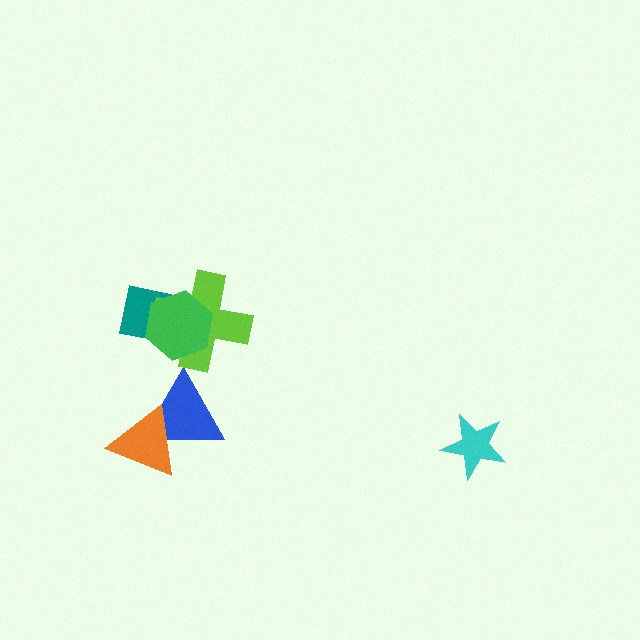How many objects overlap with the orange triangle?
1 object overlaps with the orange triangle.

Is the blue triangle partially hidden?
Yes, it is partially covered by another shape.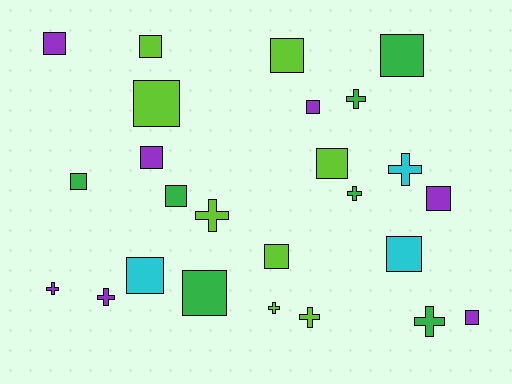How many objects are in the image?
There are 25 objects.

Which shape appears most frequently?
Square, with 16 objects.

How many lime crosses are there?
There are 3 lime crosses.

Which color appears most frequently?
Lime, with 8 objects.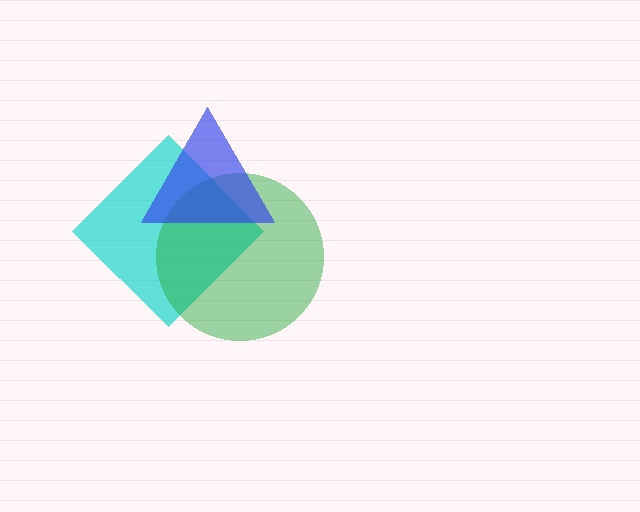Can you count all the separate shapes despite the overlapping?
Yes, there are 3 separate shapes.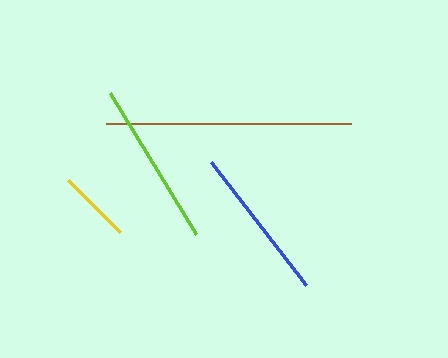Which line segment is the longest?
The brown line is the longest at approximately 245 pixels.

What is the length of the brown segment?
The brown segment is approximately 245 pixels long.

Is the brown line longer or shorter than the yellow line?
The brown line is longer than the yellow line.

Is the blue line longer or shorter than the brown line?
The brown line is longer than the blue line.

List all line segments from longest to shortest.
From longest to shortest: brown, lime, blue, yellow.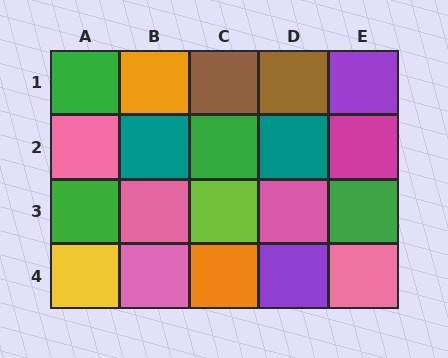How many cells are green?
4 cells are green.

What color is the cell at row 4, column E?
Pink.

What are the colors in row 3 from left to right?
Green, pink, lime, pink, green.